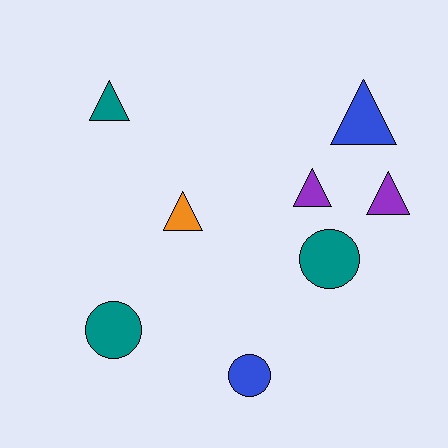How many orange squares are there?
There are no orange squares.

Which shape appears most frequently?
Triangle, with 5 objects.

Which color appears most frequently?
Teal, with 3 objects.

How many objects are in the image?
There are 8 objects.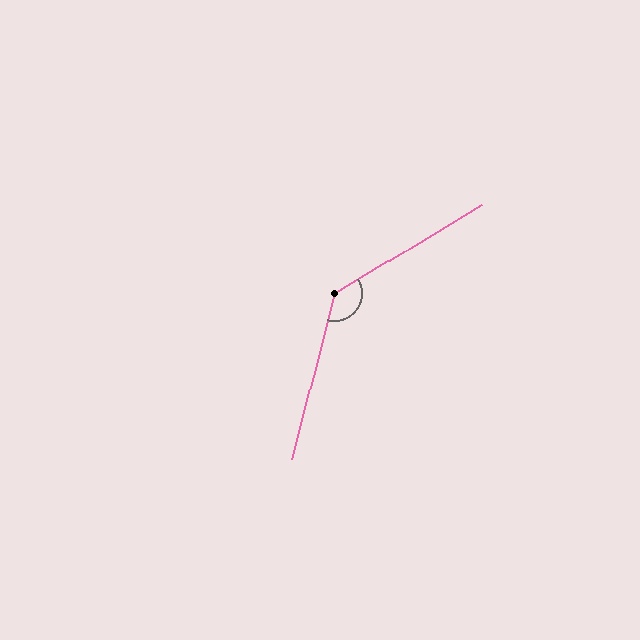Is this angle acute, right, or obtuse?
It is obtuse.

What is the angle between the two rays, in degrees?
Approximately 136 degrees.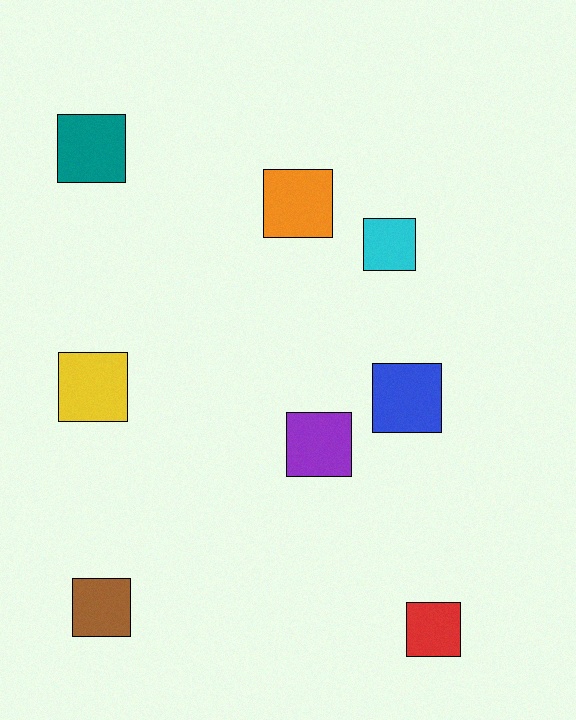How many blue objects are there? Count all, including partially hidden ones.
There is 1 blue object.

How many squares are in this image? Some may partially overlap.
There are 8 squares.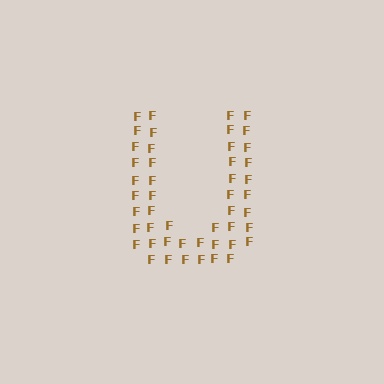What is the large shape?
The large shape is the letter U.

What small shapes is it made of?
It is made of small letter F's.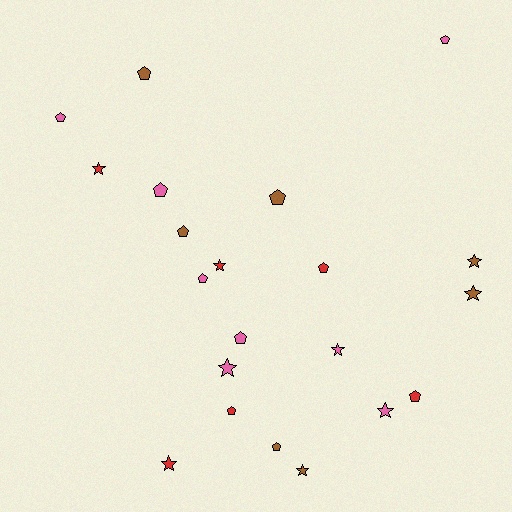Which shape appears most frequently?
Pentagon, with 12 objects.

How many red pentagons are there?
There are 3 red pentagons.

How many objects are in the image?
There are 21 objects.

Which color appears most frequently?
Pink, with 8 objects.